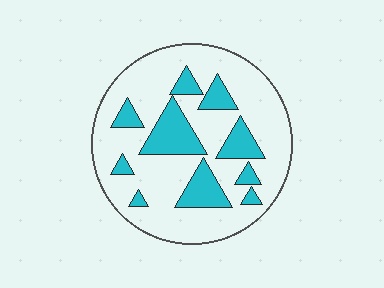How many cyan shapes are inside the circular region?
10.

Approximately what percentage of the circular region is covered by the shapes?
Approximately 25%.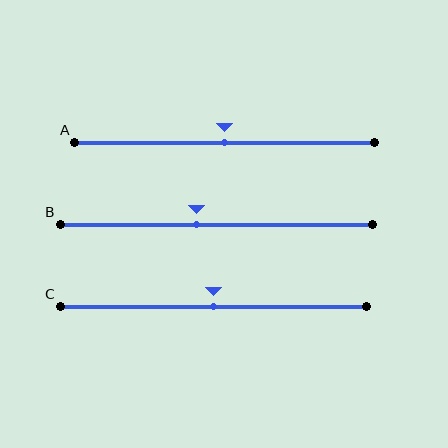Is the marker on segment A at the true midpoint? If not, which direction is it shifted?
Yes, the marker on segment A is at the true midpoint.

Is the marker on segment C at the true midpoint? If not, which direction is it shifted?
Yes, the marker on segment C is at the true midpoint.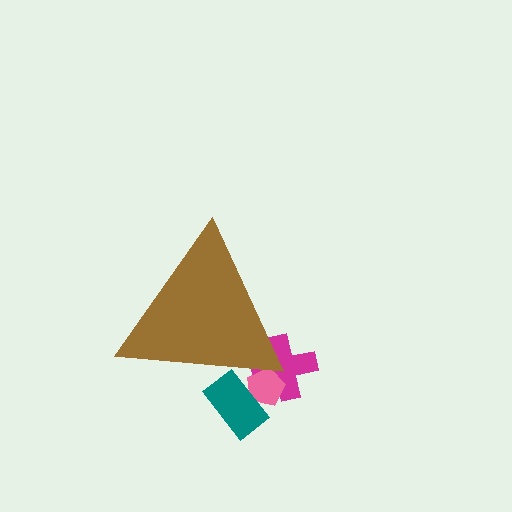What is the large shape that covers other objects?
A brown triangle.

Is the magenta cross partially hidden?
Yes, the magenta cross is partially hidden behind the brown triangle.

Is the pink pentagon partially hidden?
Yes, the pink pentagon is partially hidden behind the brown triangle.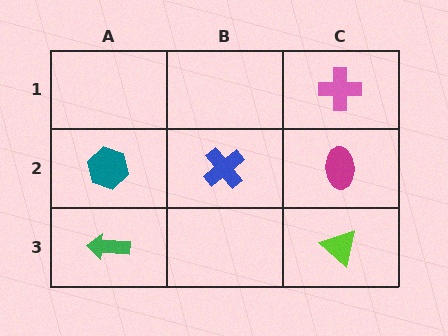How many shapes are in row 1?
1 shape.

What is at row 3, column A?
A green arrow.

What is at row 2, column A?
A teal hexagon.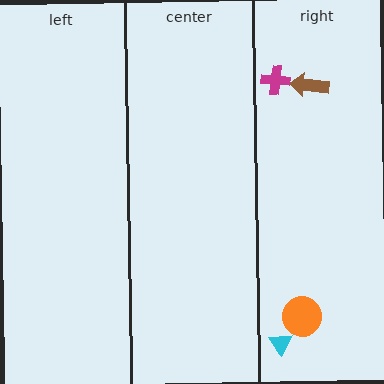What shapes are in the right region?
The brown arrow, the magenta cross, the cyan triangle, the orange circle.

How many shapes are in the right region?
4.